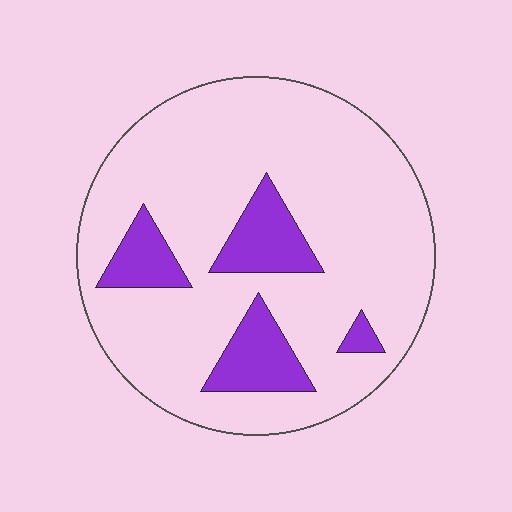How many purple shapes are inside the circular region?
4.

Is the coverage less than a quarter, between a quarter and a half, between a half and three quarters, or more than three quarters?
Less than a quarter.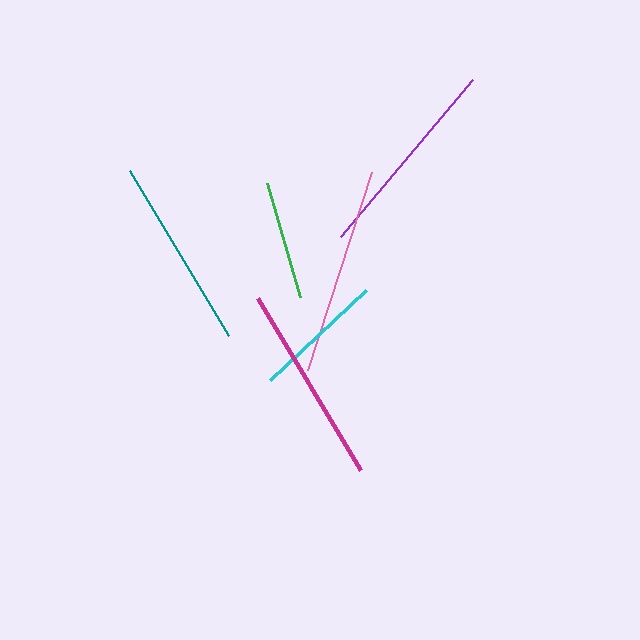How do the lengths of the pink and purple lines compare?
The pink and purple lines are approximately the same length.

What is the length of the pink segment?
The pink segment is approximately 208 pixels long.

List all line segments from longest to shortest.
From longest to shortest: pink, purple, magenta, teal, cyan, green.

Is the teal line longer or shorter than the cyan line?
The teal line is longer than the cyan line.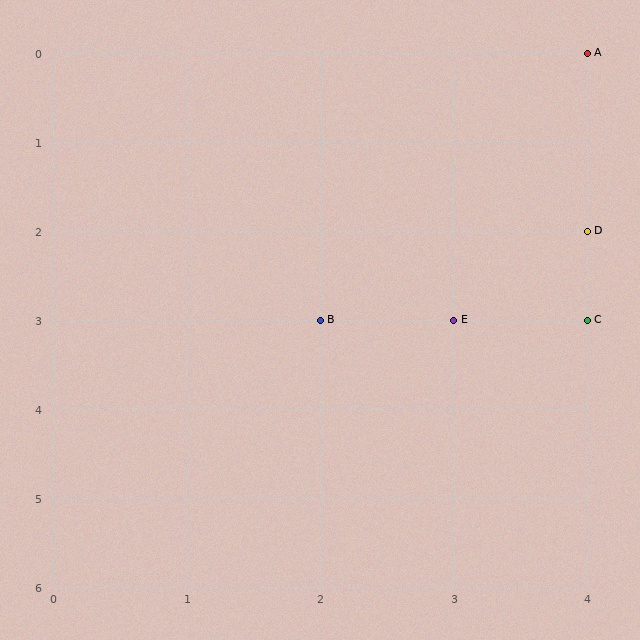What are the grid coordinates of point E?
Point E is at grid coordinates (3, 3).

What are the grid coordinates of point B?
Point B is at grid coordinates (2, 3).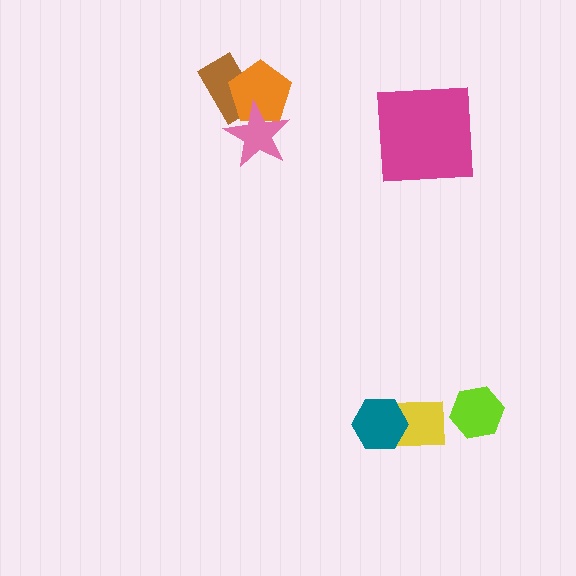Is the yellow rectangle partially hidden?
Yes, it is partially covered by another shape.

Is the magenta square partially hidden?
No, no other shape covers it.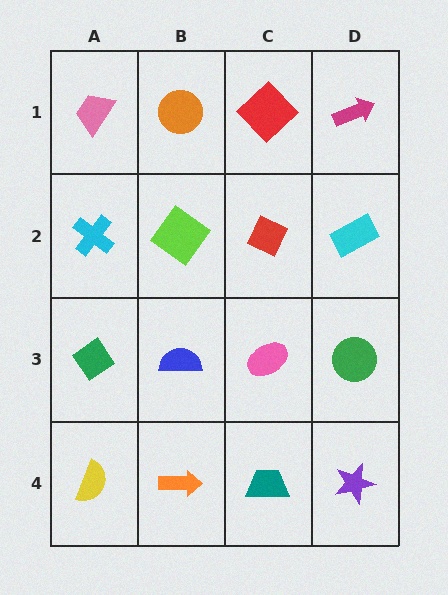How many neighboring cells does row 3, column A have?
3.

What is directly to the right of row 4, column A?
An orange arrow.